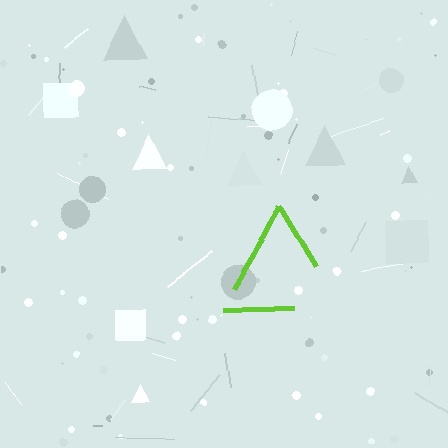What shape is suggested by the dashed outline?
The dashed outline suggests a triangle.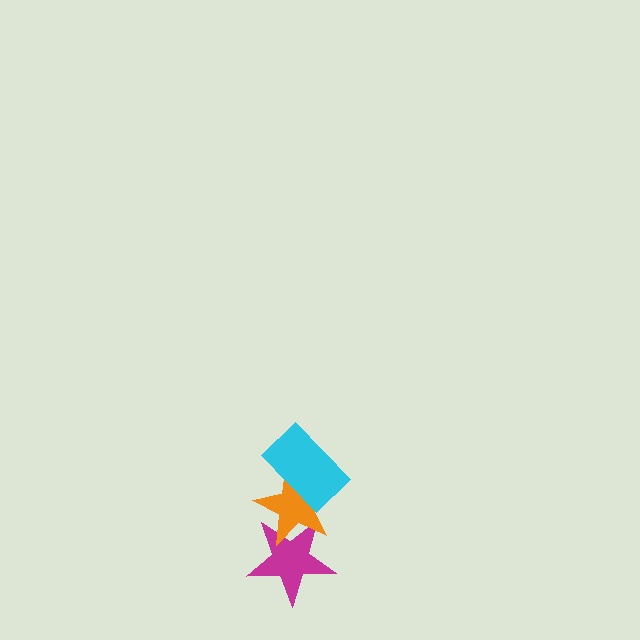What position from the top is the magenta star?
The magenta star is 3rd from the top.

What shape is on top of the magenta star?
The orange star is on top of the magenta star.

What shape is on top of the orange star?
The cyan rectangle is on top of the orange star.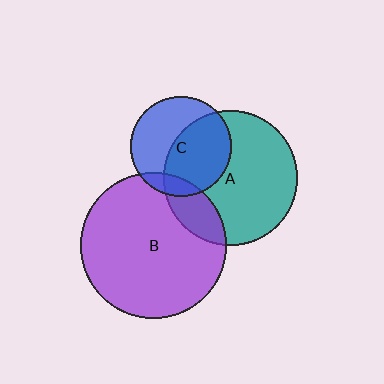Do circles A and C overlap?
Yes.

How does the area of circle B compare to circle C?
Approximately 2.1 times.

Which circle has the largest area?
Circle B (purple).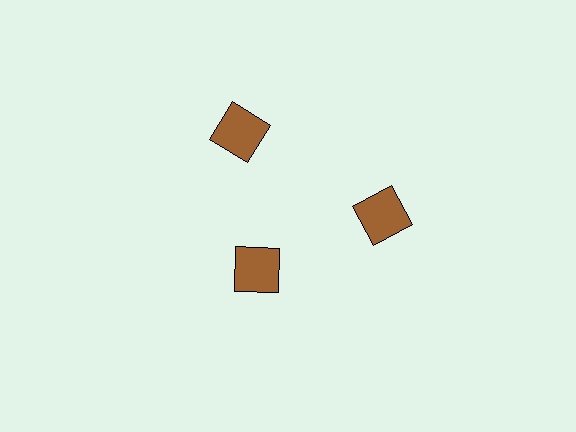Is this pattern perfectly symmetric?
No. The 3 brown squares are arranged in a ring, but one element near the 7 o'clock position is pulled inward toward the center, breaking the 3-fold rotational symmetry.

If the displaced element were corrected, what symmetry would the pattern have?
It would have 3-fold rotational symmetry — the pattern would map onto itself every 120 degrees.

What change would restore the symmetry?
The symmetry would be restored by moving it outward, back onto the ring so that all 3 squares sit at equal angles and equal distance from the center.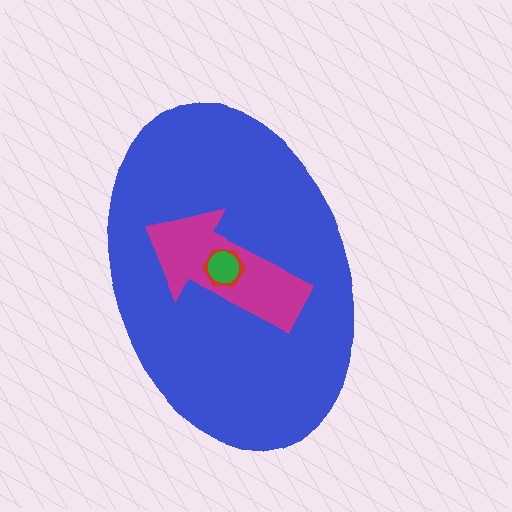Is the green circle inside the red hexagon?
Yes.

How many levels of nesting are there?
4.